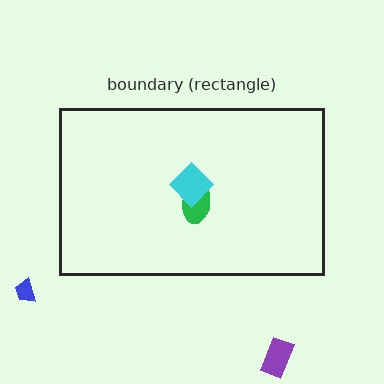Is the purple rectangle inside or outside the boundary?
Outside.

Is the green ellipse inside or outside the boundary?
Inside.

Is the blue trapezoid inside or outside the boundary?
Outside.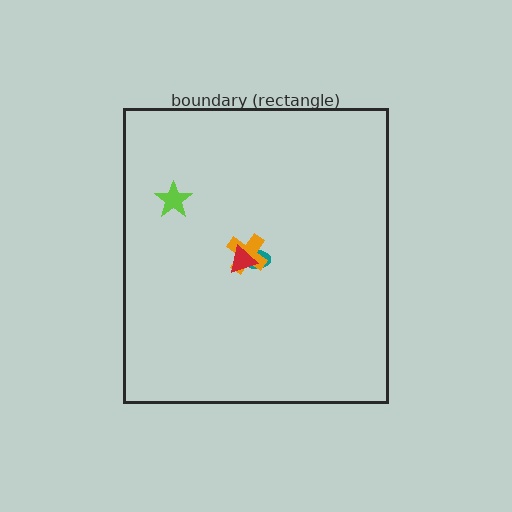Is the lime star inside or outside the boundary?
Inside.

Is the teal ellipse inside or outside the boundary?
Inside.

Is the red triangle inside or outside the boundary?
Inside.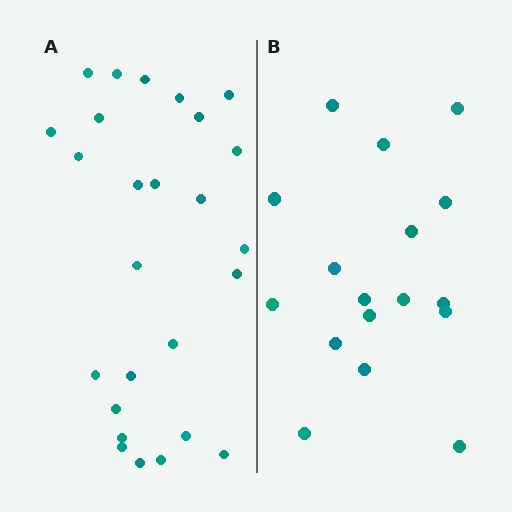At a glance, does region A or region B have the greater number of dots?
Region A (the left region) has more dots.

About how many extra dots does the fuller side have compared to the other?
Region A has roughly 8 or so more dots than region B.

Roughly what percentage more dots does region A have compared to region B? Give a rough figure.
About 55% more.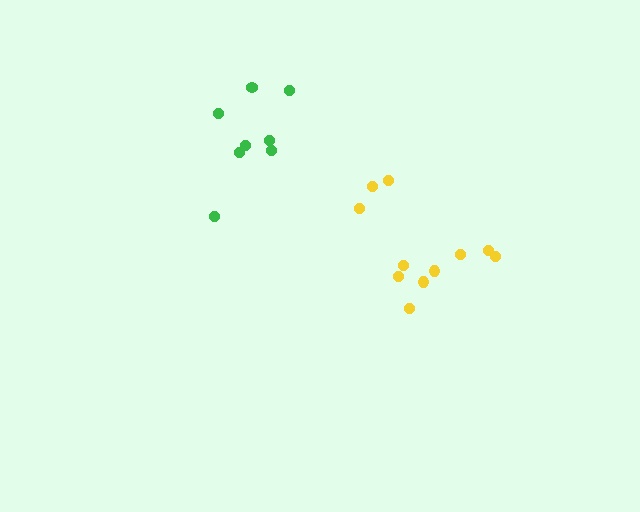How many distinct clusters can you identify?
There are 2 distinct clusters.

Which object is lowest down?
The yellow cluster is bottommost.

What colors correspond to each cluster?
The clusters are colored: green, yellow.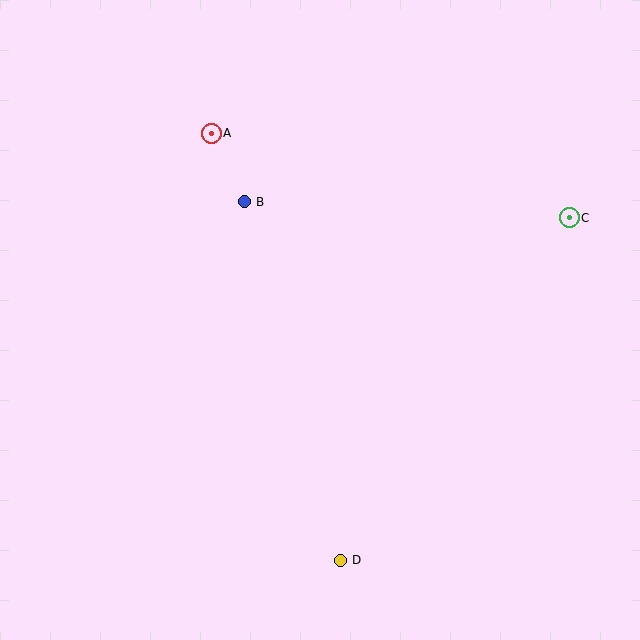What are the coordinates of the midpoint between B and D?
The midpoint between B and D is at (292, 381).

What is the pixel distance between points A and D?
The distance between A and D is 446 pixels.